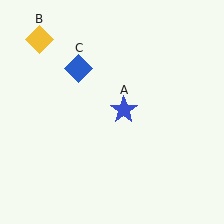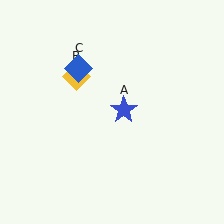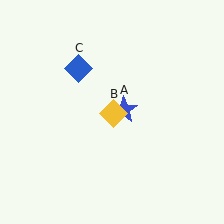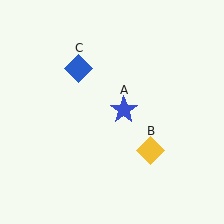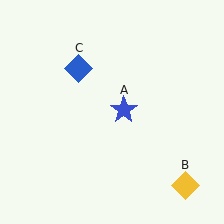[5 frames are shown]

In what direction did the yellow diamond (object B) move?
The yellow diamond (object B) moved down and to the right.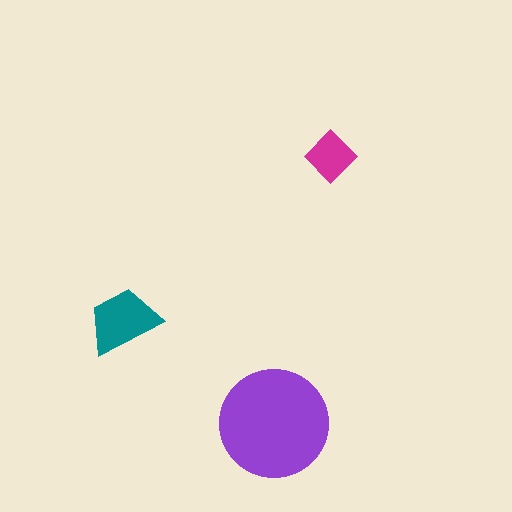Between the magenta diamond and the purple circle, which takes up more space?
The purple circle.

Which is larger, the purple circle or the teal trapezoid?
The purple circle.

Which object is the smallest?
The magenta diamond.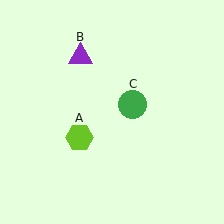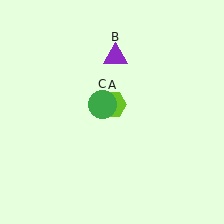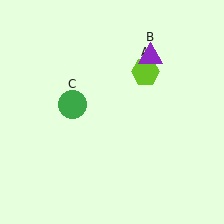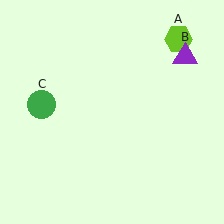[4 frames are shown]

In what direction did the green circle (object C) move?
The green circle (object C) moved left.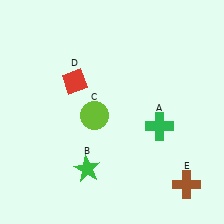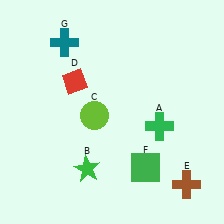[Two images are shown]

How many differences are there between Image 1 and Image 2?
There are 2 differences between the two images.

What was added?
A green square (F), a teal cross (G) were added in Image 2.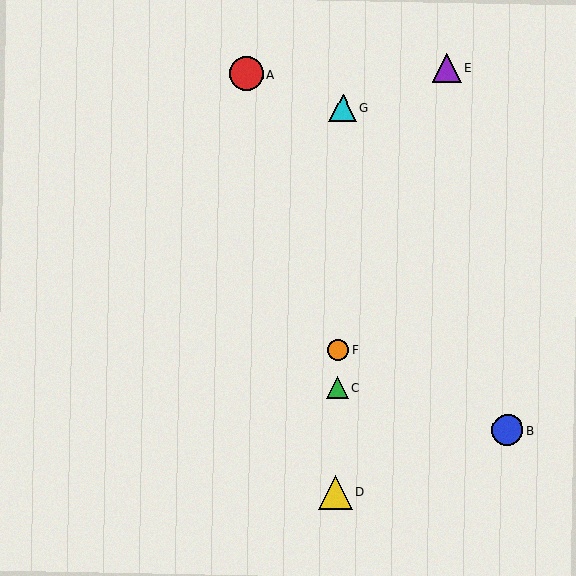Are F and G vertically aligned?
Yes, both are at x≈338.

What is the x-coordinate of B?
Object B is at x≈507.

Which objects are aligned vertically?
Objects C, D, F, G are aligned vertically.